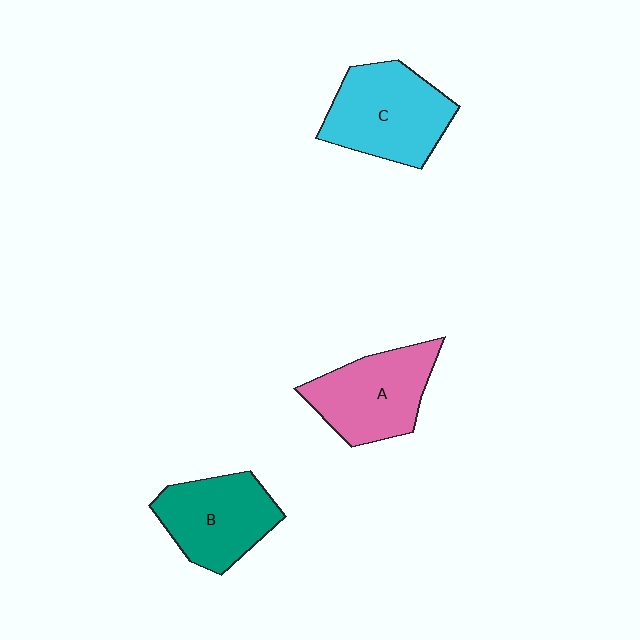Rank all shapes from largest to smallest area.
From largest to smallest: C (cyan), A (pink), B (teal).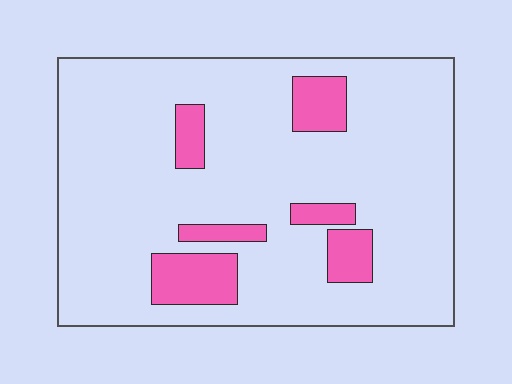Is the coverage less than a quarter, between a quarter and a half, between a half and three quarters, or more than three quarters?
Less than a quarter.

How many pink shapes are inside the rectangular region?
6.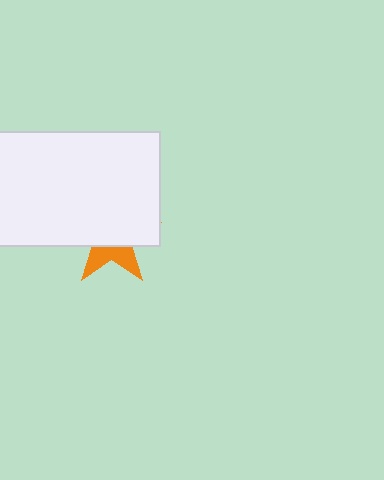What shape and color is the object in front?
The object in front is a white rectangle.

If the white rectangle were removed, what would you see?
You would see the complete orange star.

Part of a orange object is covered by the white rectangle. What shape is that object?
It is a star.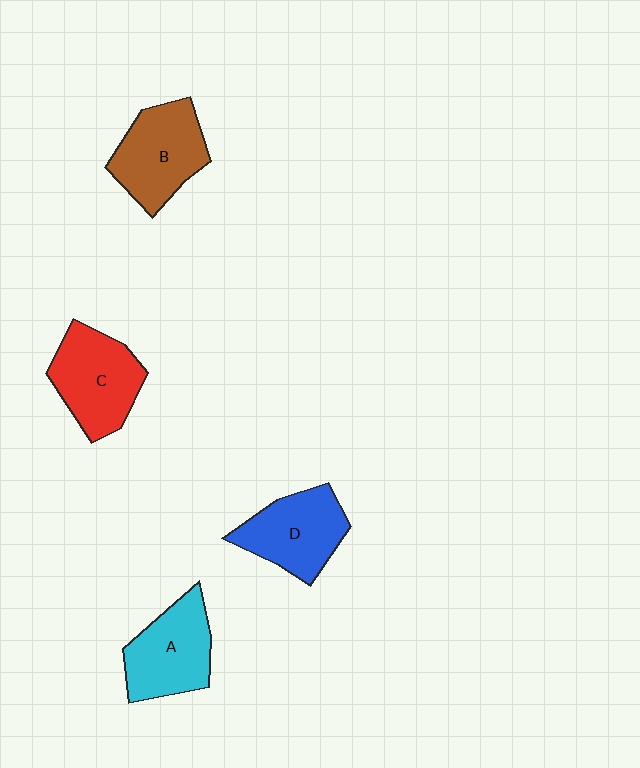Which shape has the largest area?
Shape B (brown).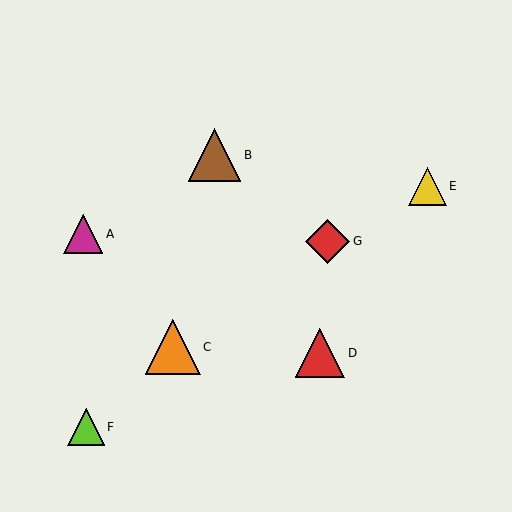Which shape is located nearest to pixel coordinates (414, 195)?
The yellow triangle (labeled E) at (427, 186) is nearest to that location.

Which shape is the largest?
The orange triangle (labeled C) is the largest.